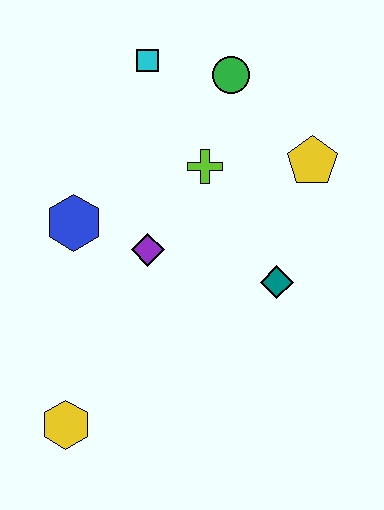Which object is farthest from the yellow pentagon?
The yellow hexagon is farthest from the yellow pentagon.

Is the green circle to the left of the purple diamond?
No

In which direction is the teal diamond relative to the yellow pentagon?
The teal diamond is below the yellow pentagon.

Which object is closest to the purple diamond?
The blue hexagon is closest to the purple diamond.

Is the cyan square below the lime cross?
No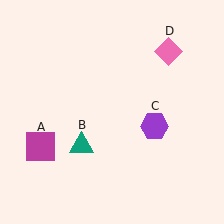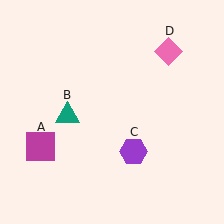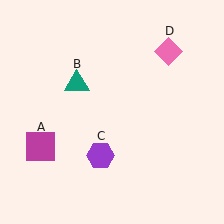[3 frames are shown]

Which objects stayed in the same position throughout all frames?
Magenta square (object A) and pink diamond (object D) remained stationary.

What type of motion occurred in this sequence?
The teal triangle (object B), purple hexagon (object C) rotated clockwise around the center of the scene.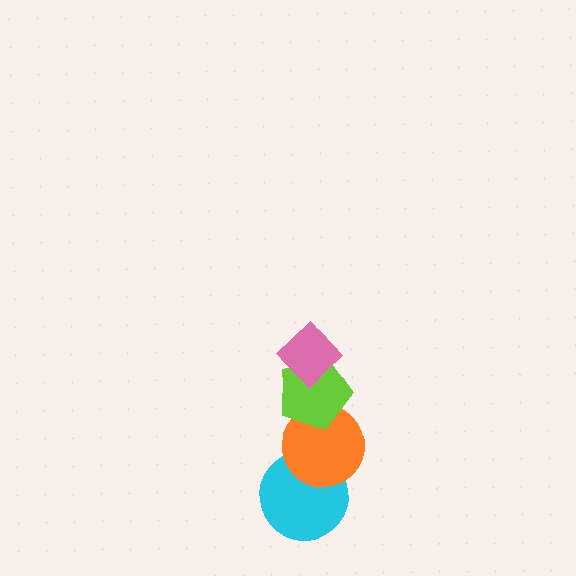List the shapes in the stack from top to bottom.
From top to bottom: the pink diamond, the lime pentagon, the orange circle, the cyan circle.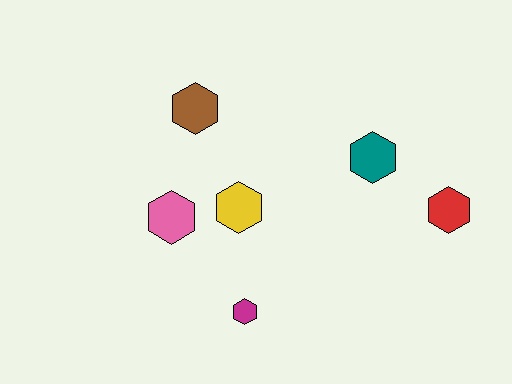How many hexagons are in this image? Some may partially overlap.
There are 6 hexagons.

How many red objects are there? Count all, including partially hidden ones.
There is 1 red object.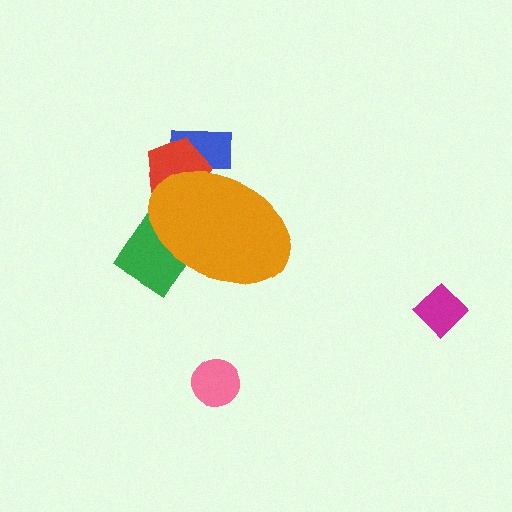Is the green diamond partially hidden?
Yes, the green diamond is partially hidden behind the orange ellipse.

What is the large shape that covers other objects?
An orange ellipse.